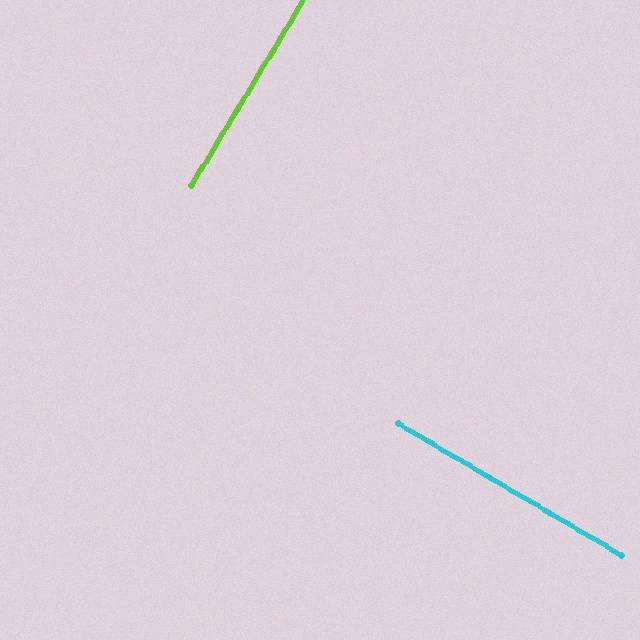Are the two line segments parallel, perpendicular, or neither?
Perpendicular — they meet at approximately 90°.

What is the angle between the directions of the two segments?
Approximately 90 degrees.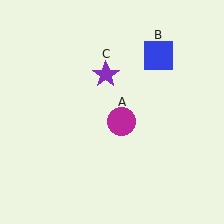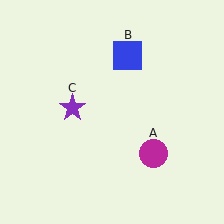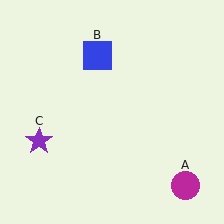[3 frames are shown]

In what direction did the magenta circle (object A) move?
The magenta circle (object A) moved down and to the right.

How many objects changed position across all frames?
3 objects changed position: magenta circle (object A), blue square (object B), purple star (object C).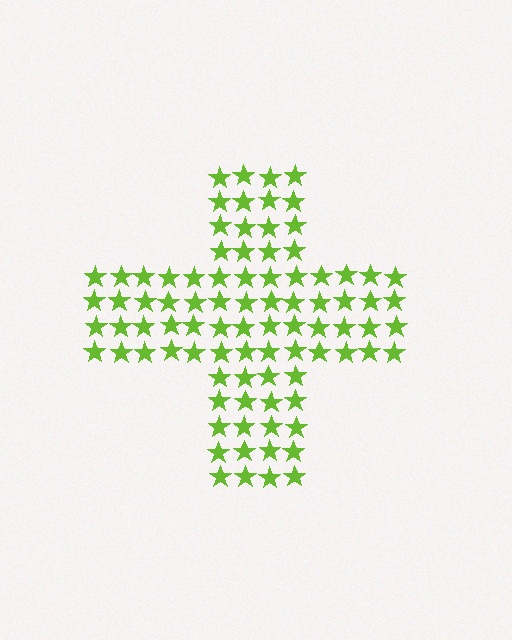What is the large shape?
The large shape is a cross.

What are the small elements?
The small elements are stars.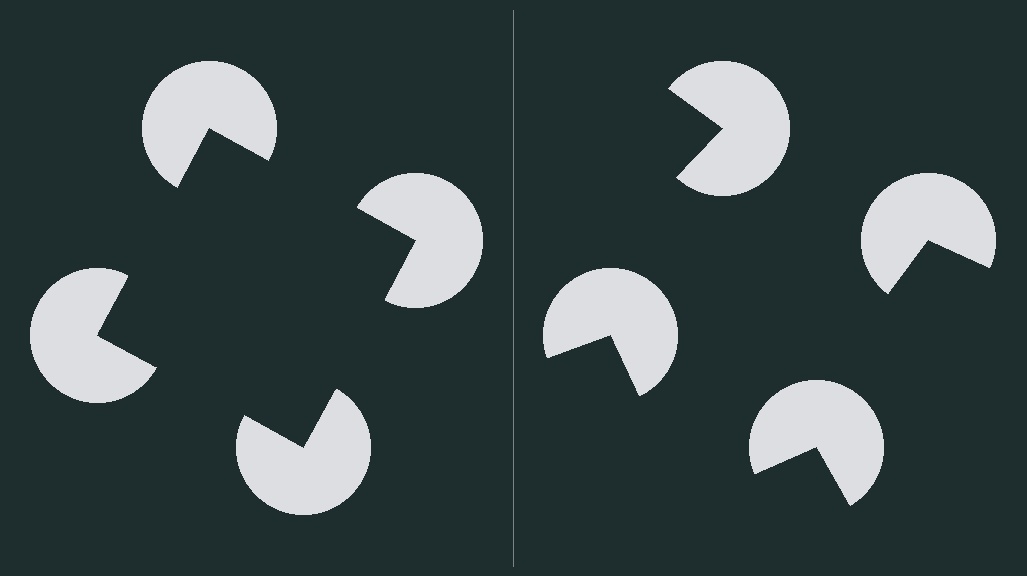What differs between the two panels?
The pac-man discs are positioned identically on both sides; only the wedge orientations differ. On the left they align to a square; on the right they are misaligned.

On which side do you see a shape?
An illusory square appears on the left side. On the right side the wedge cuts are rotated, so no coherent shape forms.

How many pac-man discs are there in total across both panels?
8 — 4 on each side.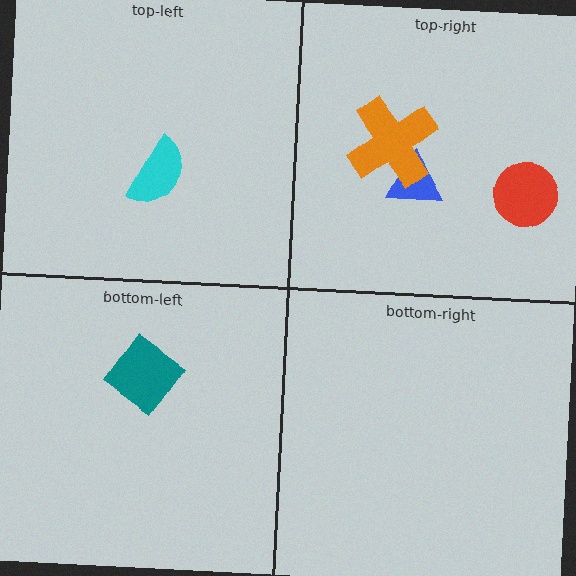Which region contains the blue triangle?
The top-right region.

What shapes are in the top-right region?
The red circle, the blue triangle, the orange cross.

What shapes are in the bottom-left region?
The teal diamond.